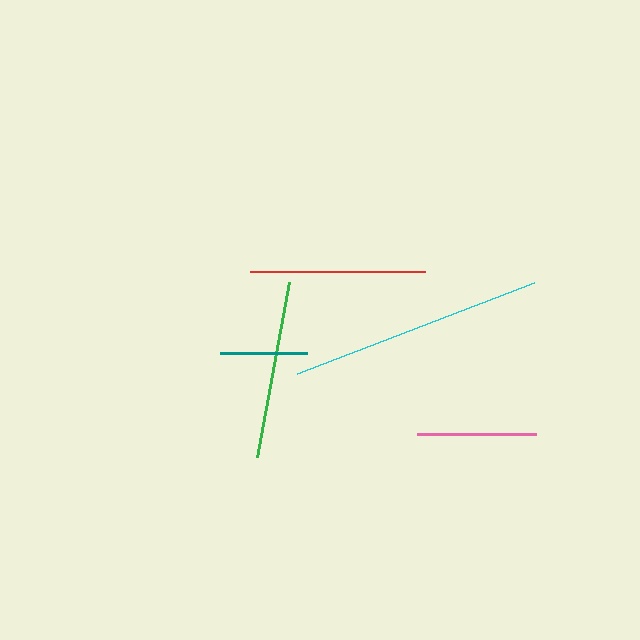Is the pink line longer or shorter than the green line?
The green line is longer than the pink line.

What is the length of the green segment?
The green segment is approximately 178 pixels long.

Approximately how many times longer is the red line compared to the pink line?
The red line is approximately 1.5 times the length of the pink line.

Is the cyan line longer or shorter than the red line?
The cyan line is longer than the red line.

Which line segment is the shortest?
The teal line is the shortest at approximately 87 pixels.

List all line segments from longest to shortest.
From longest to shortest: cyan, green, red, pink, teal.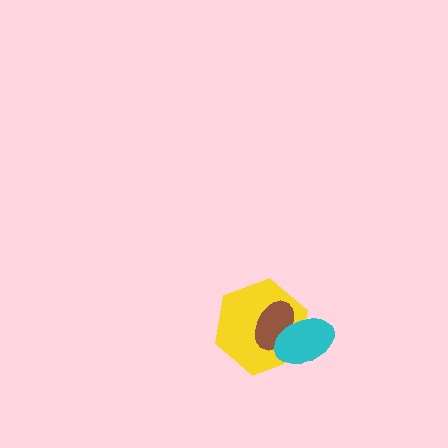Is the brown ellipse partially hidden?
Yes, it is partially covered by another shape.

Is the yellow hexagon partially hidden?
Yes, it is partially covered by another shape.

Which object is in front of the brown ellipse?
The cyan ellipse is in front of the brown ellipse.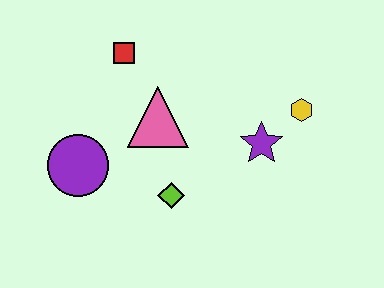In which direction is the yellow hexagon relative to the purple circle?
The yellow hexagon is to the right of the purple circle.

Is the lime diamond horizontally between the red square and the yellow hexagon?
Yes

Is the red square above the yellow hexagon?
Yes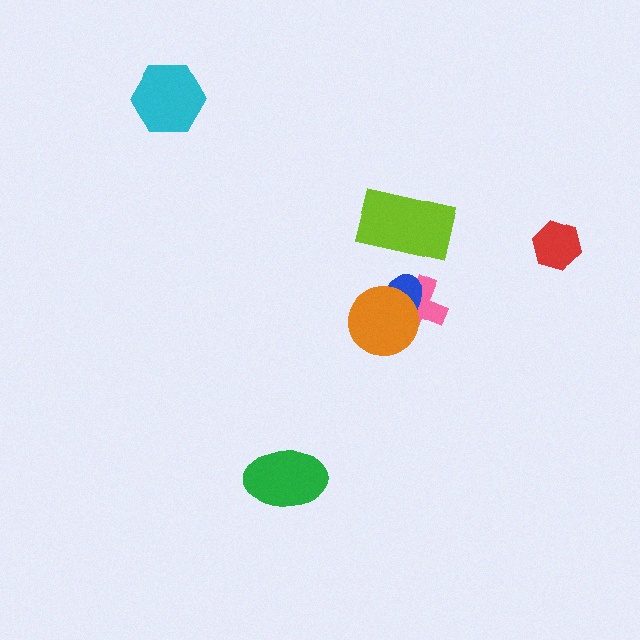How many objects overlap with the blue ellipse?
2 objects overlap with the blue ellipse.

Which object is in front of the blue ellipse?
The orange circle is in front of the blue ellipse.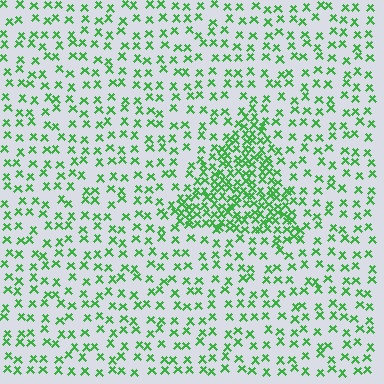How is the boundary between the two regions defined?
The boundary is defined by a change in element density (approximately 2.6x ratio). All elements are the same color, size, and shape.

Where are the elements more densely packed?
The elements are more densely packed inside the triangle boundary.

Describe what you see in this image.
The image contains small green elements arranged at two different densities. A triangle-shaped region is visible where the elements are more densely packed than the surrounding area.